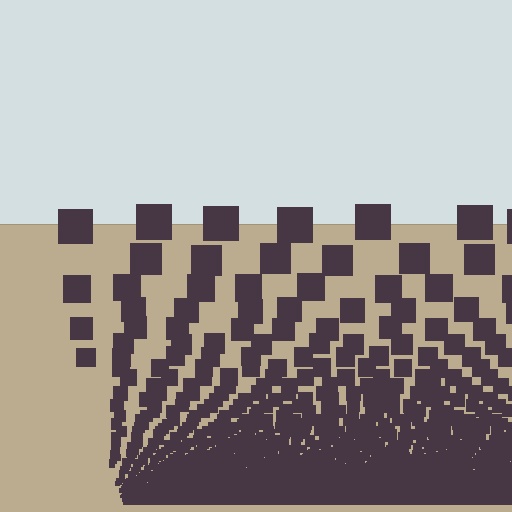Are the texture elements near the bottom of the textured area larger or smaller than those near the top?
Smaller. The gradient is inverted — elements near the bottom are smaller and denser.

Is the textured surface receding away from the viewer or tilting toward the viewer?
The surface appears to tilt toward the viewer. Texture elements get larger and sparser toward the top.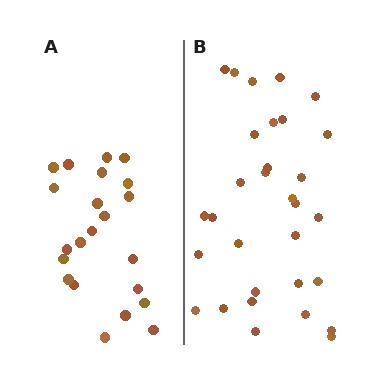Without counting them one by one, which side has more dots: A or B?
Region B (the right region) has more dots.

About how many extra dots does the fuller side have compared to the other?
Region B has roughly 8 or so more dots than region A.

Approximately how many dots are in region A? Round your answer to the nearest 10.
About 20 dots. (The exact count is 22, which rounds to 20.)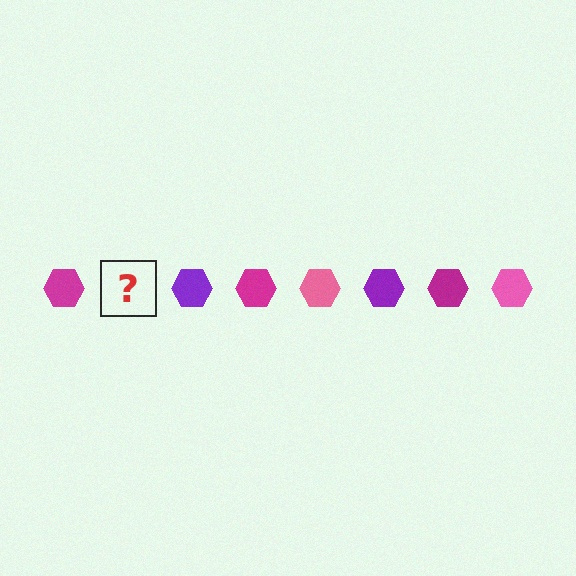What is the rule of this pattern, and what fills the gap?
The rule is that the pattern cycles through magenta, pink, purple hexagons. The gap should be filled with a pink hexagon.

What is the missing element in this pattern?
The missing element is a pink hexagon.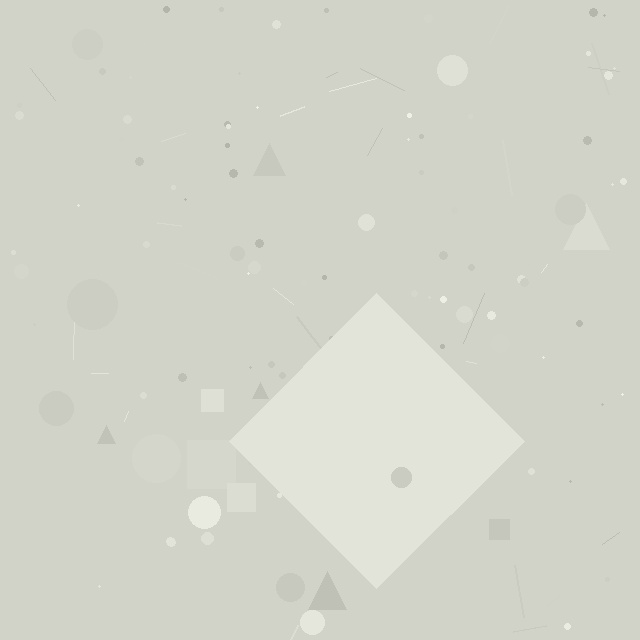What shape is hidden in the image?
A diamond is hidden in the image.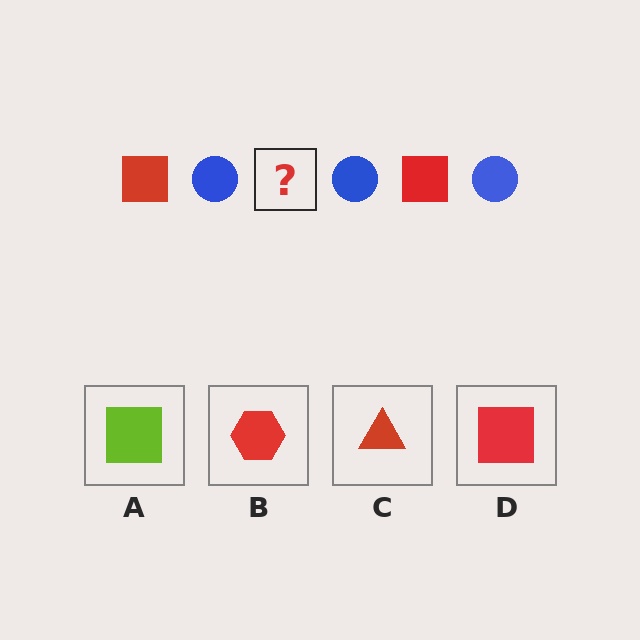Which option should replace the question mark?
Option D.